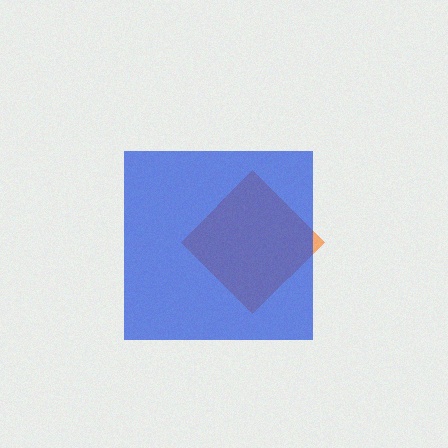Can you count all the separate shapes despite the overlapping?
Yes, there are 2 separate shapes.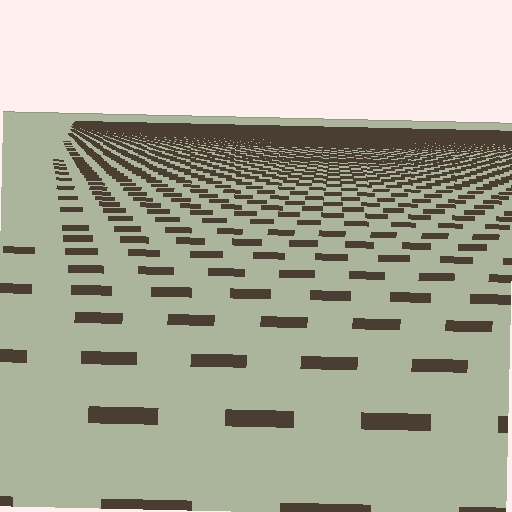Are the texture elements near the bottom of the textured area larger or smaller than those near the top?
Larger. Near the bottom, elements are closer to the viewer and appear at a bigger on-screen size.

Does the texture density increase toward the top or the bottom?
Density increases toward the top.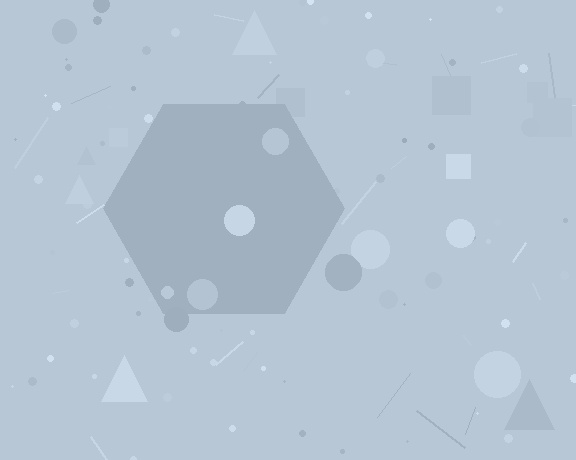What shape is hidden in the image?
A hexagon is hidden in the image.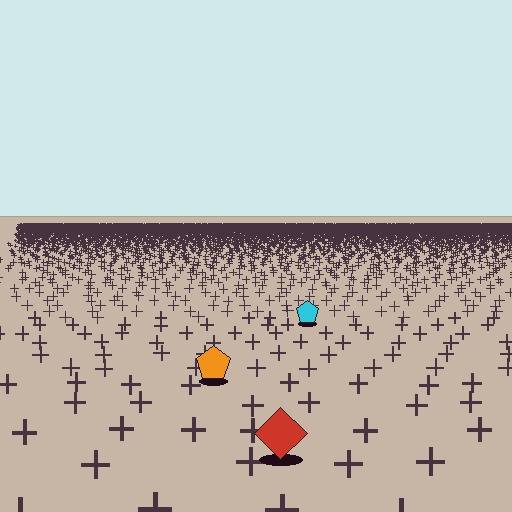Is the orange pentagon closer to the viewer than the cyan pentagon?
Yes. The orange pentagon is closer — you can tell from the texture gradient: the ground texture is coarser near it.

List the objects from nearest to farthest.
From nearest to farthest: the red diamond, the orange pentagon, the cyan pentagon.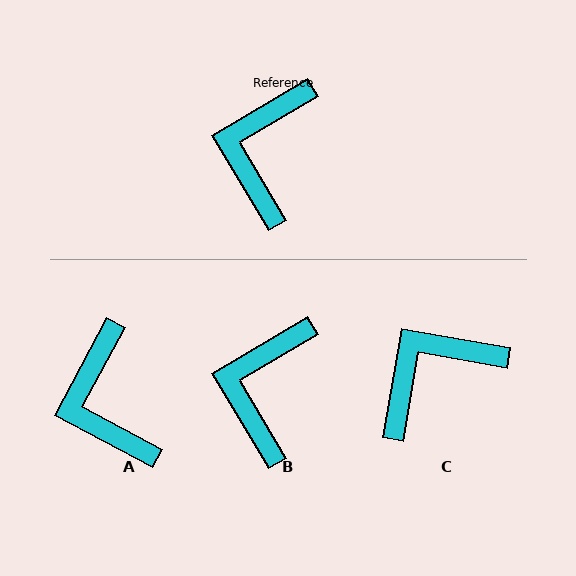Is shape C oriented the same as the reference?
No, it is off by about 40 degrees.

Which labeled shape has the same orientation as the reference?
B.